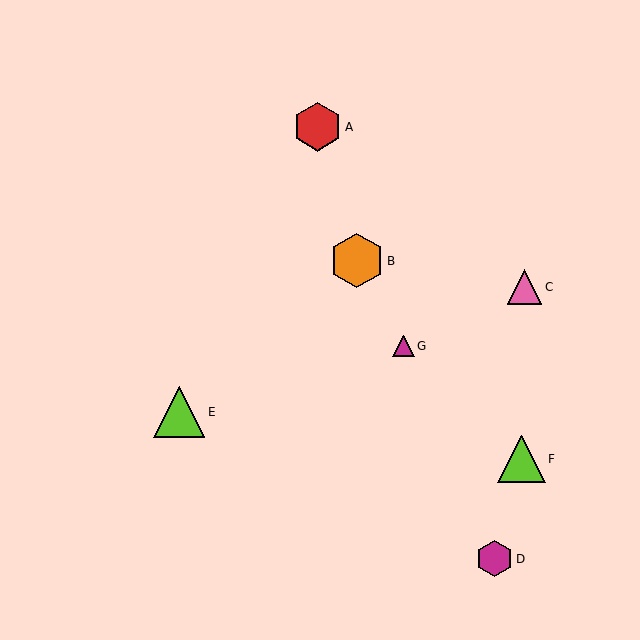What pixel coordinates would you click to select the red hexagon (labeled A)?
Click at (318, 127) to select the red hexagon A.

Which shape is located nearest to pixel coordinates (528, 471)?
The lime triangle (labeled F) at (522, 459) is nearest to that location.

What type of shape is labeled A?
Shape A is a red hexagon.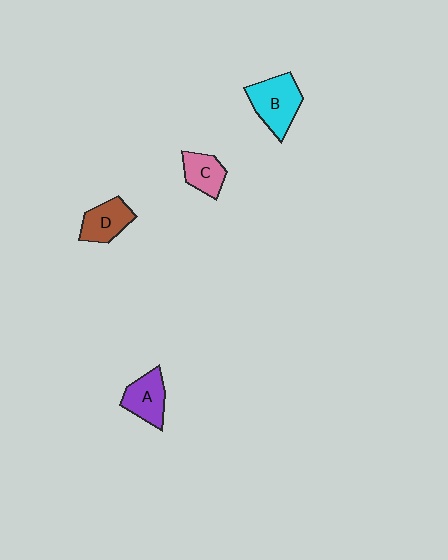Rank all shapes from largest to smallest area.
From largest to smallest: B (cyan), A (purple), D (brown), C (pink).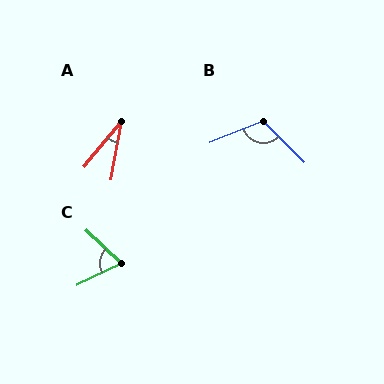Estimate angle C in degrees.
Approximately 69 degrees.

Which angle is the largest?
B, at approximately 113 degrees.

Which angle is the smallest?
A, at approximately 30 degrees.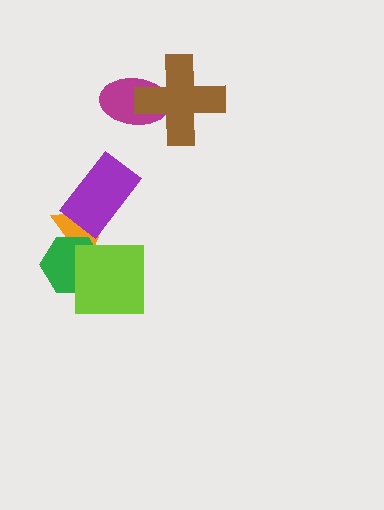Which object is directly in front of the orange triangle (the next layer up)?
The green hexagon is directly in front of the orange triangle.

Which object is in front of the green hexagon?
The lime square is in front of the green hexagon.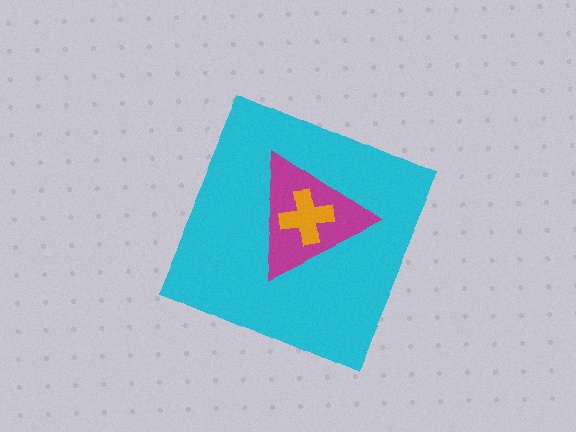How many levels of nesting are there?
3.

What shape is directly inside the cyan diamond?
The magenta triangle.